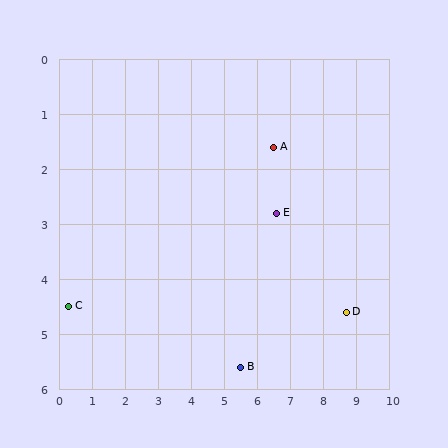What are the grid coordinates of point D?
Point D is at approximately (8.7, 4.6).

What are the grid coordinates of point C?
Point C is at approximately (0.3, 4.5).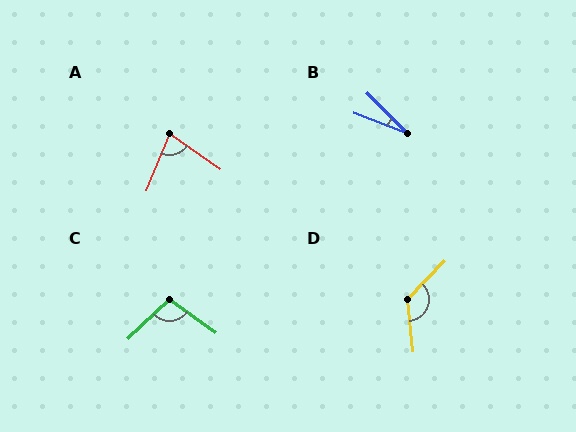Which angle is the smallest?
B, at approximately 23 degrees.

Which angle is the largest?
D, at approximately 130 degrees.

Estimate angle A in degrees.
Approximately 78 degrees.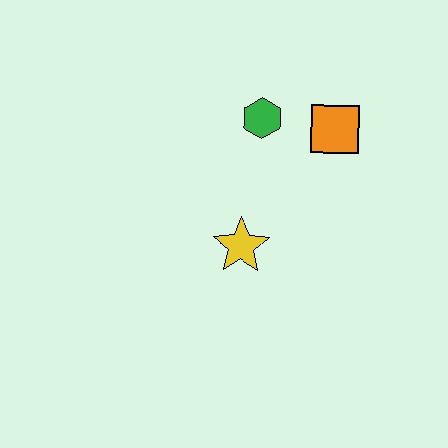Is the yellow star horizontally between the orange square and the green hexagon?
No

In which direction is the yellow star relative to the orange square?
The yellow star is below the orange square.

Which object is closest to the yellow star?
The green hexagon is closest to the yellow star.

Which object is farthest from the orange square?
The yellow star is farthest from the orange square.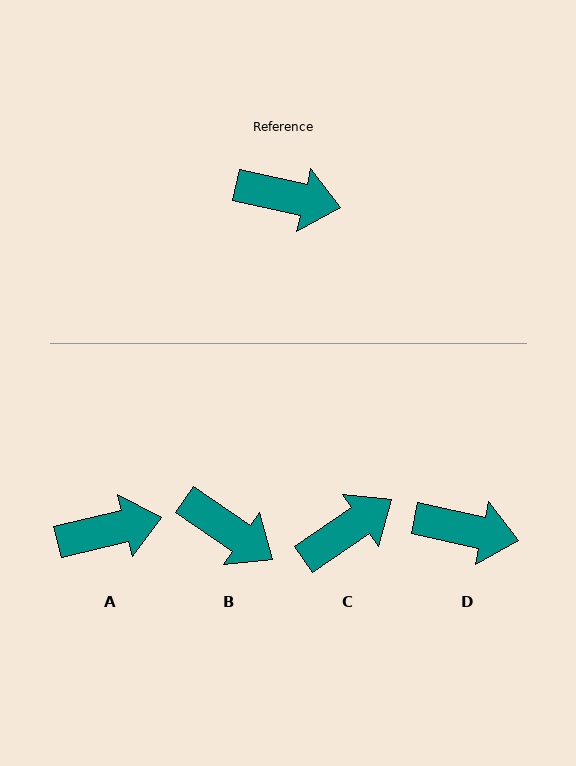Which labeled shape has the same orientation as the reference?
D.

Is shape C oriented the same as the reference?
No, it is off by about 47 degrees.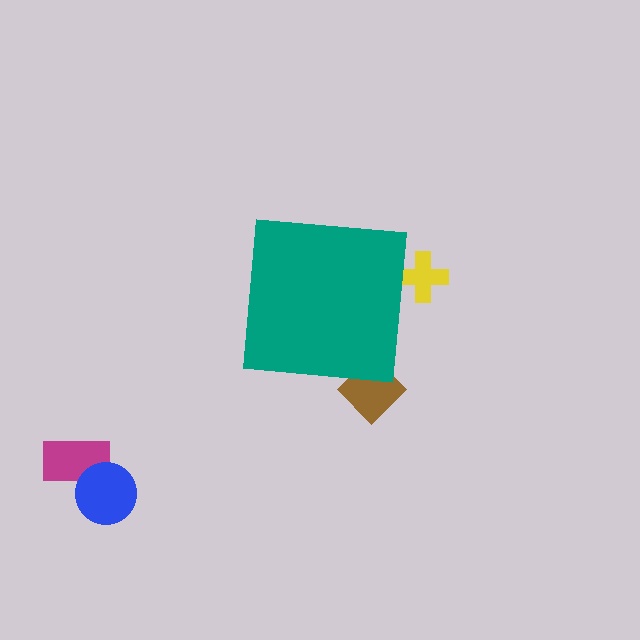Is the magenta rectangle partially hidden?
No, the magenta rectangle is fully visible.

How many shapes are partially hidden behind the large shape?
2 shapes are partially hidden.